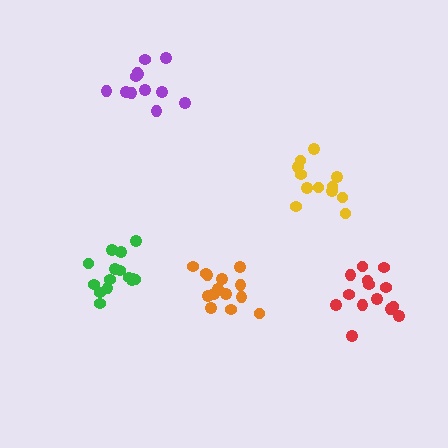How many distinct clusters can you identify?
There are 5 distinct clusters.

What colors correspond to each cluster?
The clusters are colored: green, orange, purple, yellow, red.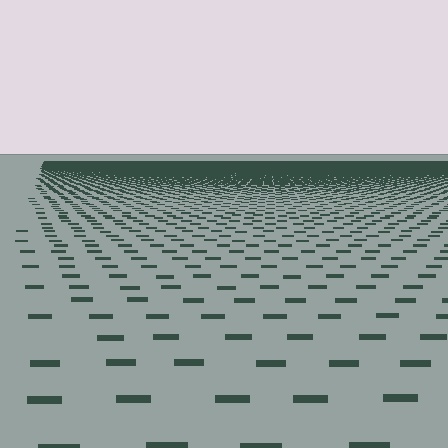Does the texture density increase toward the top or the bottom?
Density increases toward the top.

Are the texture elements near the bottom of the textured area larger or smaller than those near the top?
Larger. Near the bottom, elements are closer to the viewer and appear at a bigger on-screen size.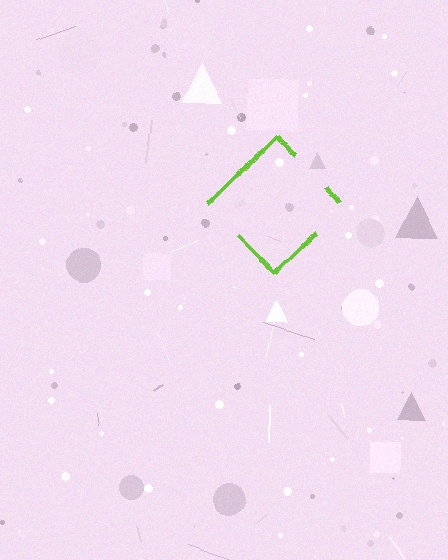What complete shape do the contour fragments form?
The contour fragments form a diamond.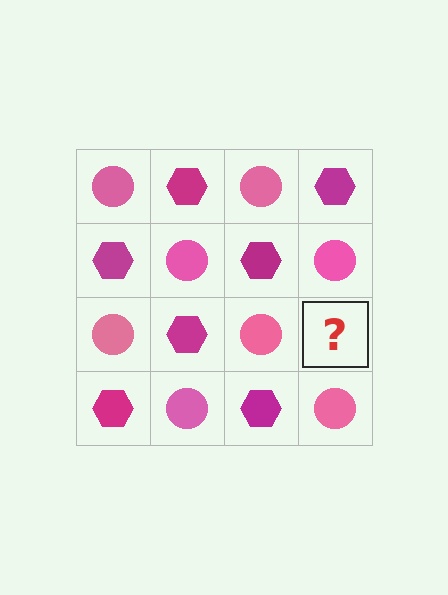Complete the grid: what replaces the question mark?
The question mark should be replaced with a magenta hexagon.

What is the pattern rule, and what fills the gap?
The rule is that it alternates pink circle and magenta hexagon in a checkerboard pattern. The gap should be filled with a magenta hexagon.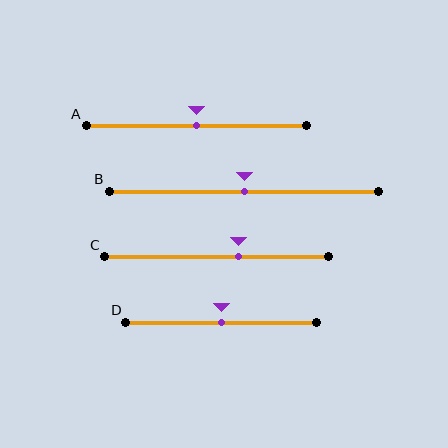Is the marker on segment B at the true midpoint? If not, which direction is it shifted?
Yes, the marker on segment B is at the true midpoint.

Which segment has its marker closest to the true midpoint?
Segment A has its marker closest to the true midpoint.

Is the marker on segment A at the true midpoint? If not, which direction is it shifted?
Yes, the marker on segment A is at the true midpoint.